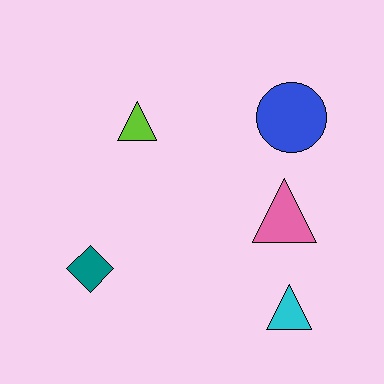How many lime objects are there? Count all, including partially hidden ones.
There is 1 lime object.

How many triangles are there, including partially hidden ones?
There are 3 triangles.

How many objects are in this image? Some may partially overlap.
There are 5 objects.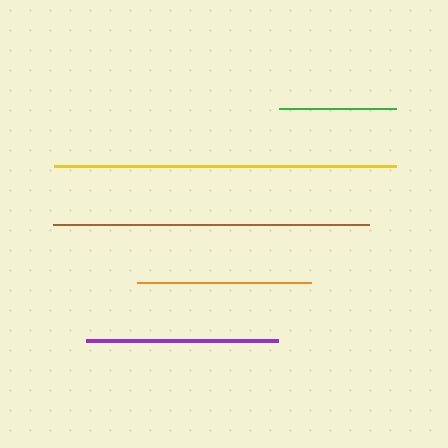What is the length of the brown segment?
The brown segment is approximately 316 pixels long.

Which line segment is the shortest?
The green line is the shortest at approximately 117 pixels.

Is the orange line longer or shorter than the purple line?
The purple line is longer than the orange line.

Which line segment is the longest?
The yellow line is the longest at approximately 341 pixels.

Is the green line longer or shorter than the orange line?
The orange line is longer than the green line.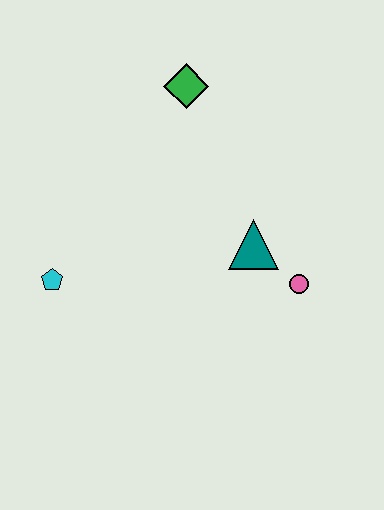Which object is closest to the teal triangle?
The pink circle is closest to the teal triangle.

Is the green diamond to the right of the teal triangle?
No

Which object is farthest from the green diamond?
The cyan pentagon is farthest from the green diamond.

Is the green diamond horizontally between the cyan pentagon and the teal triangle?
Yes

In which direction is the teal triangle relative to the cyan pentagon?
The teal triangle is to the right of the cyan pentagon.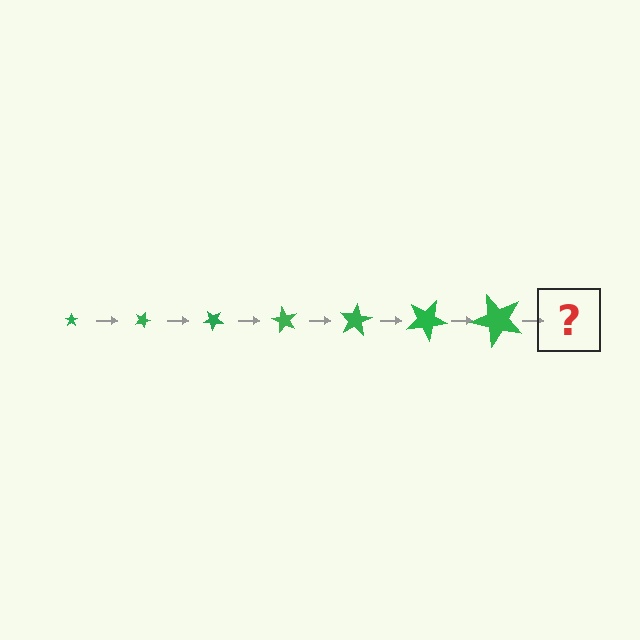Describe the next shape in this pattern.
It should be a star, larger than the previous one and rotated 140 degrees from the start.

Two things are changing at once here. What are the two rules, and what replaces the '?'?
The two rules are that the star grows larger each step and it rotates 20 degrees each step. The '?' should be a star, larger than the previous one and rotated 140 degrees from the start.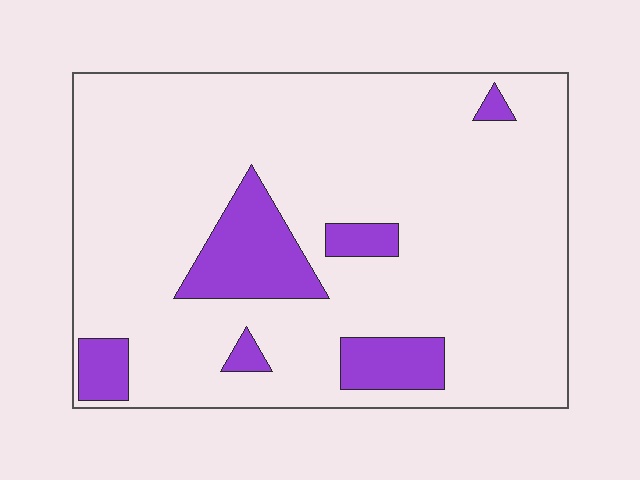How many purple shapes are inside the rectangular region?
6.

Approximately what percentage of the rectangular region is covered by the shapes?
Approximately 15%.